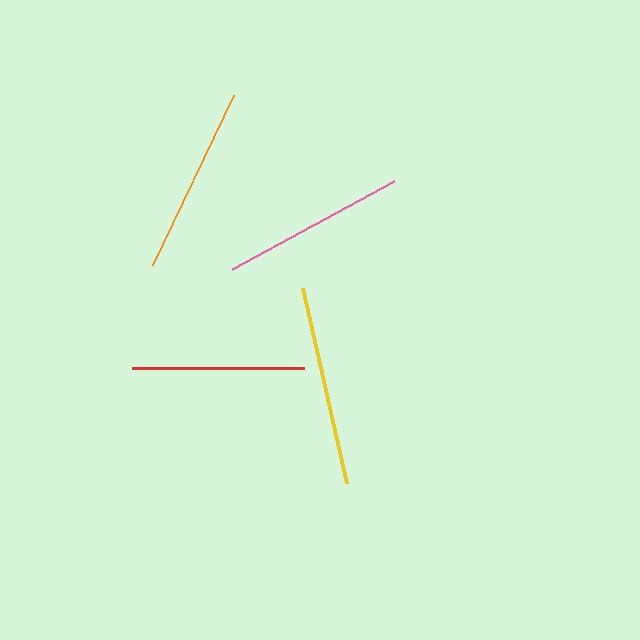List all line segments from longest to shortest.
From longest to shortest: yellow, orange, pink, red.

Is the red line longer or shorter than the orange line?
The orange line is longer than the red line.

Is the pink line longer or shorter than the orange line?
The orange line is longer than the pink line.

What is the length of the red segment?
The red segment is approximately 171 pixels long.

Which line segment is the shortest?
The red line is the shortest at approximately 171 pixels.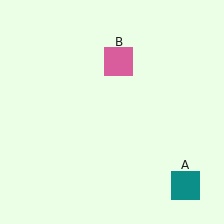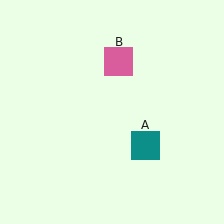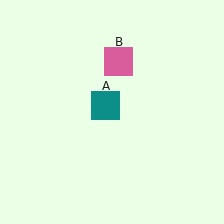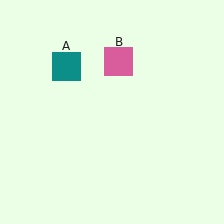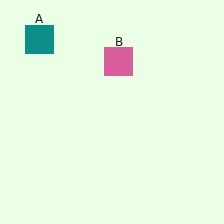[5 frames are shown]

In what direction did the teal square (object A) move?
The teal square (object A) moved up and to the left.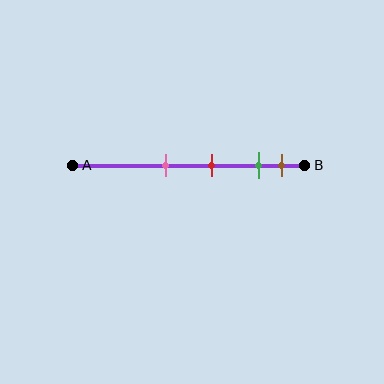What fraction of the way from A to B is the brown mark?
The brown mark is approximately 90% (0.9) of the way from A to B.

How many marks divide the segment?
There are 4 marks dividing the segment.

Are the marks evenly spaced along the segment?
No, the marks are not evenly spaced.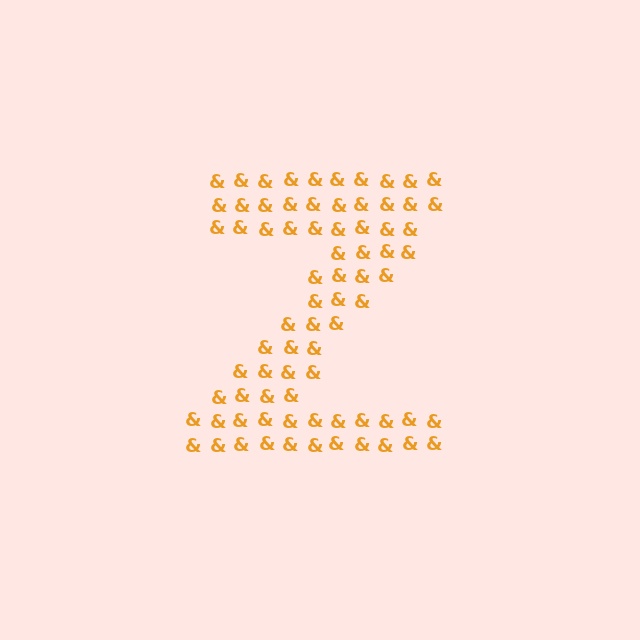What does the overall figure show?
The overall figure shows the letter Z.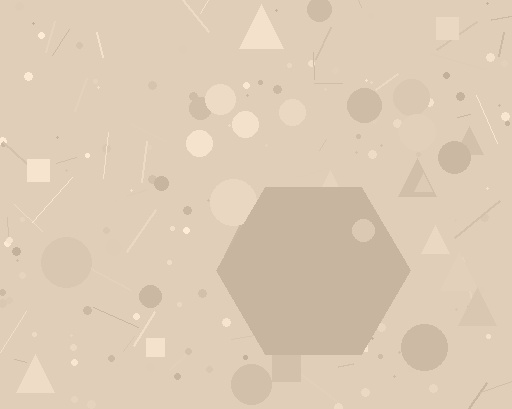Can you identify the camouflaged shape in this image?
The camouflaged shape is a hexagon.